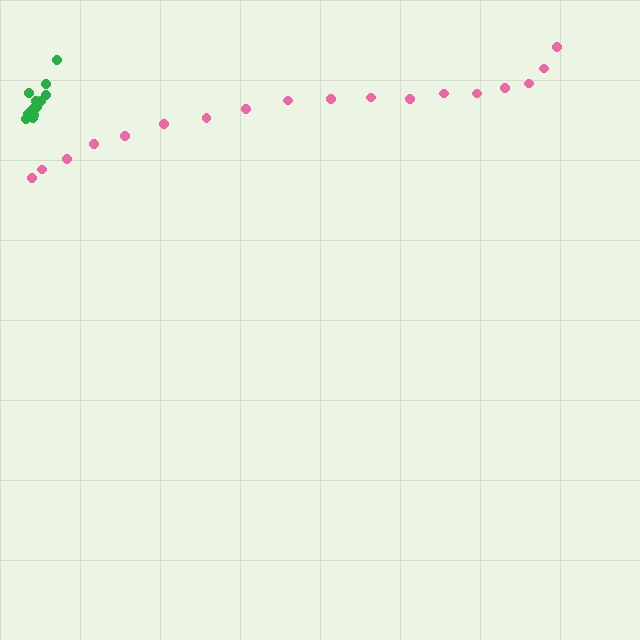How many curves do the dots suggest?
There are 2 distinct paths.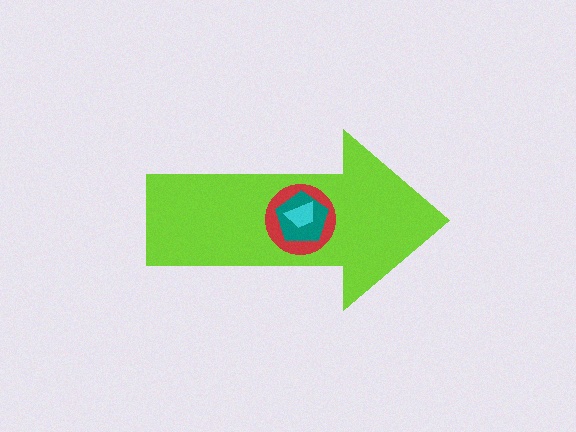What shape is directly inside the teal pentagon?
The cyan trapezoid.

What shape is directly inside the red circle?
The teal pentagon.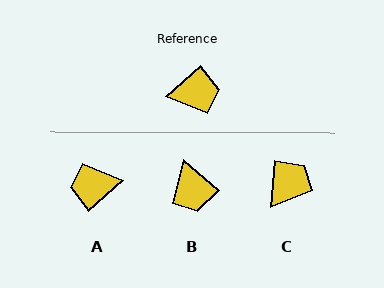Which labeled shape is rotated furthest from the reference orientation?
A, about 180 degrees away.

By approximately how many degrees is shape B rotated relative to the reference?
Approximately 83 degrees clockwise.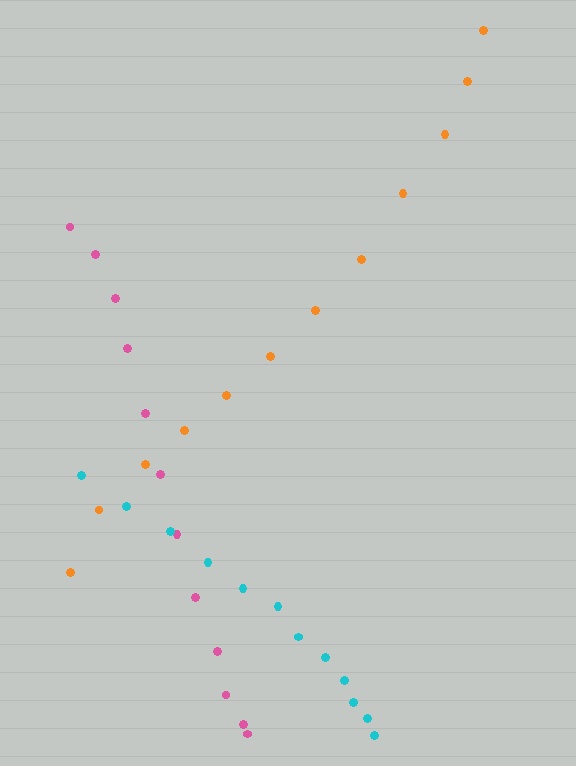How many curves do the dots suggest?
There are 3 distinct paths.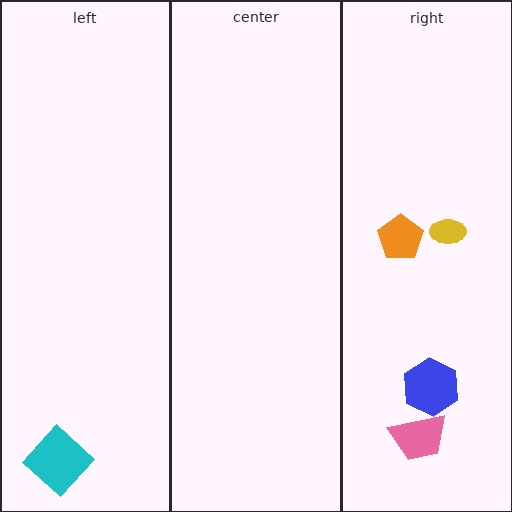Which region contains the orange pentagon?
The right region.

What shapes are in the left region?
The cyan diamond.